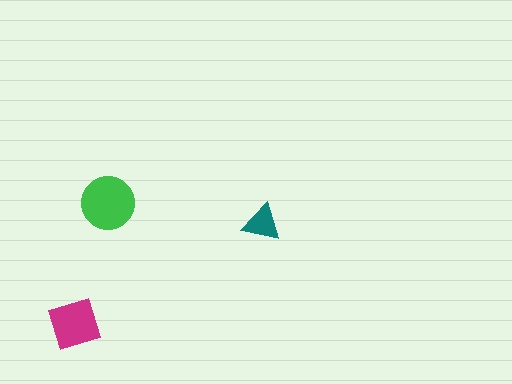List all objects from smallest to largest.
The teal triangle, the magenta square, the green circle.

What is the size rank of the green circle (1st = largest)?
1st.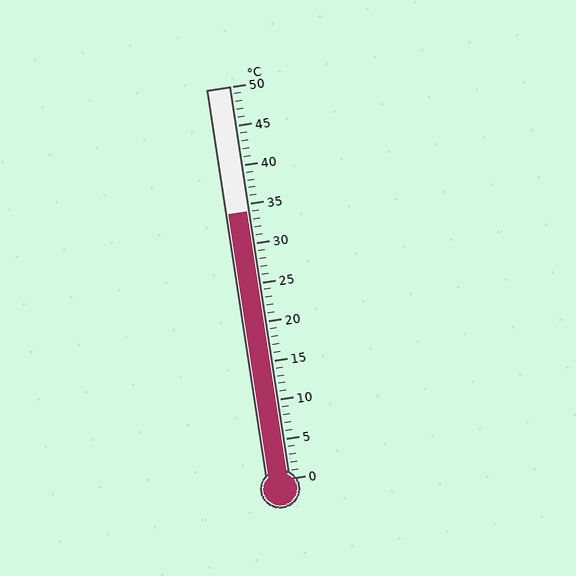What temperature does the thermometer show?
The thermometer shows approximately 34°C.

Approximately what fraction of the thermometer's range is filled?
The thermometer is filled to approximately 70% of its range.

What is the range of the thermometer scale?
The thermometer scale ranges from 0°C to 50°C.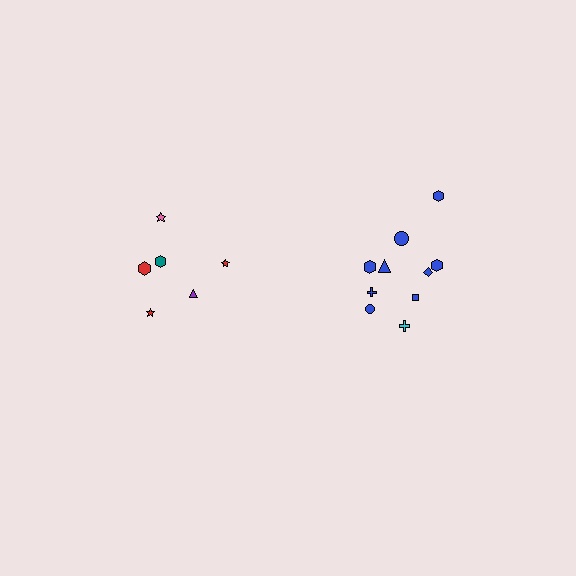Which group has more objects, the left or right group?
The right group.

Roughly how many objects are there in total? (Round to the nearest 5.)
Roughly 15 objects in total.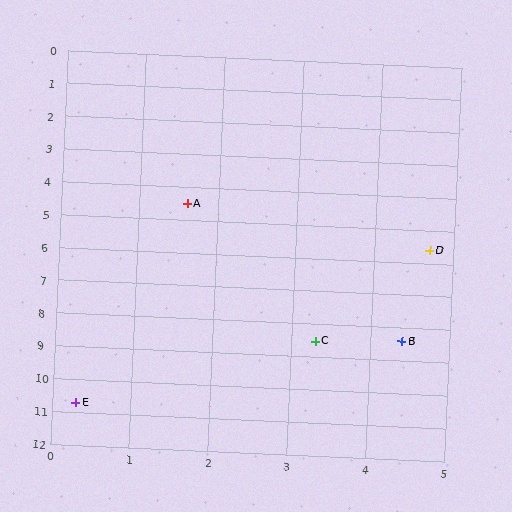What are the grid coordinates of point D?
Point D is at approximately (4.7, 5.6).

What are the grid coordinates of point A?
Point A is at approximately (1.6, 4.5).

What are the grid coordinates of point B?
Point B is at approximately (4.4, 8.4).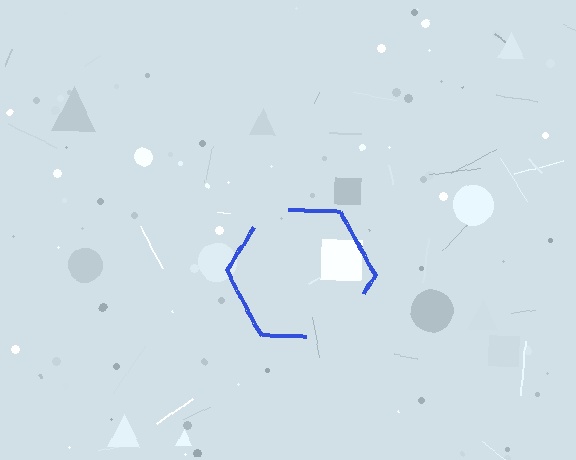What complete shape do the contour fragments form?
The contour fragments form a hexagon.